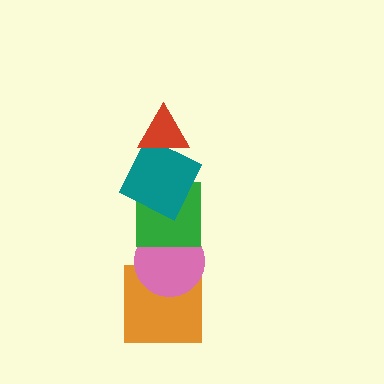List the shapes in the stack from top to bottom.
From top to bottom: the red triangle, the teal square, the green square, the pink circle, the orange square.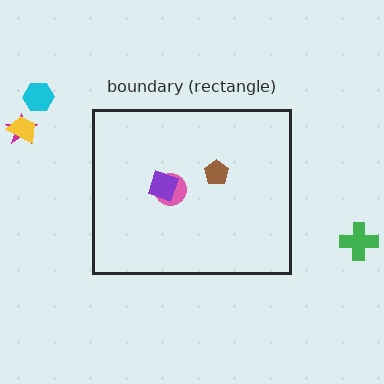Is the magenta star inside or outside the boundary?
Outside.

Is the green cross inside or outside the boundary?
Outside.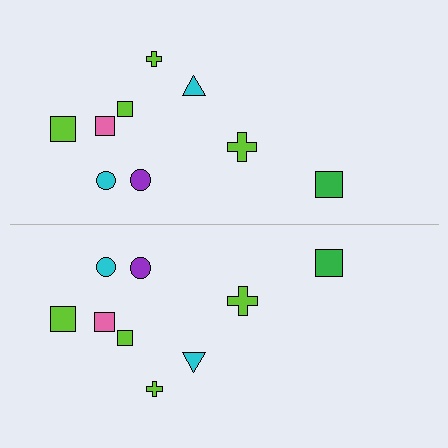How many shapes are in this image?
There are 18 shapes in this image.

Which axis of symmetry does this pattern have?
The pattern has a horizontal axis of symmetry running through the center of the image.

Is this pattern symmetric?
Yes, this pattern has bilateral (reflection) symmetry.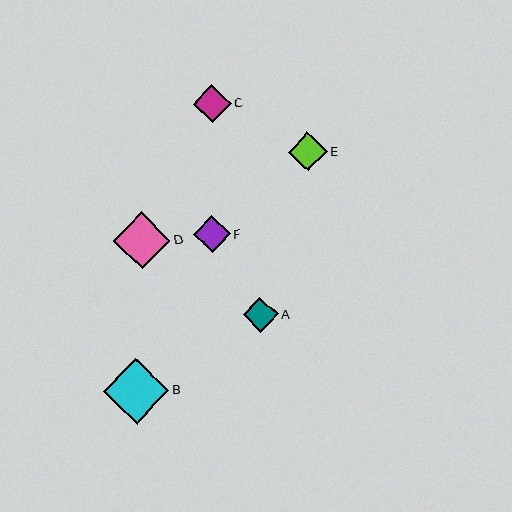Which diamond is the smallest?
Diamond A is the smallest with a size of approximately 35 pixels.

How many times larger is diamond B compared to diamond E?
Diamond B is approximately 1.7 times the size of diamond E.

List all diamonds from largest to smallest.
From largest to smallest: B, D, E, C, F, A.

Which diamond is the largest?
Diamond B is the largest with a size of approximately 66 pixels.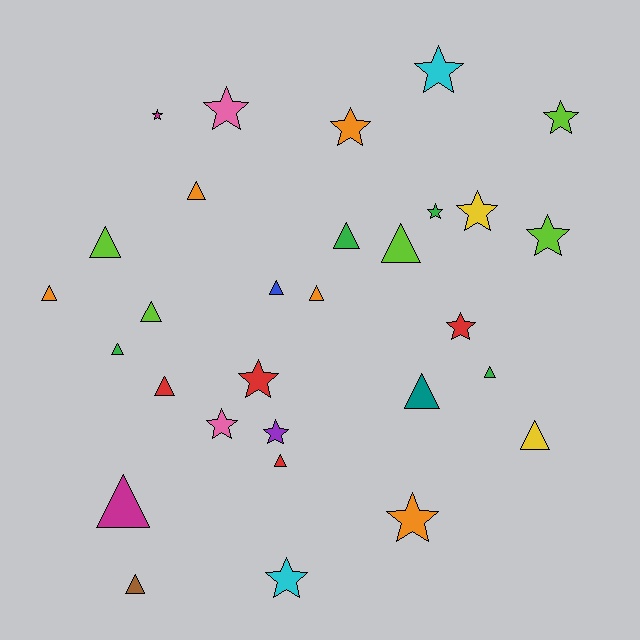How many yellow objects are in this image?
There are 2 yellow objects.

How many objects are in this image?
There are 30 objects.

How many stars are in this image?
There are 14 stars.